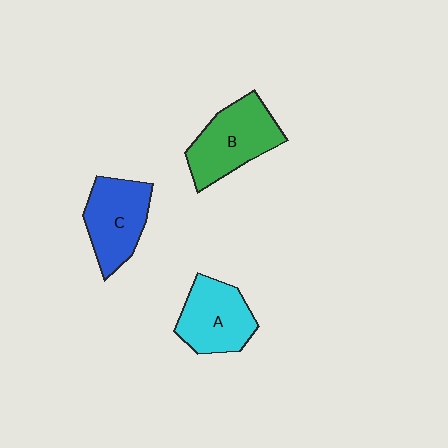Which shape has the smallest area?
Shape A (cyan).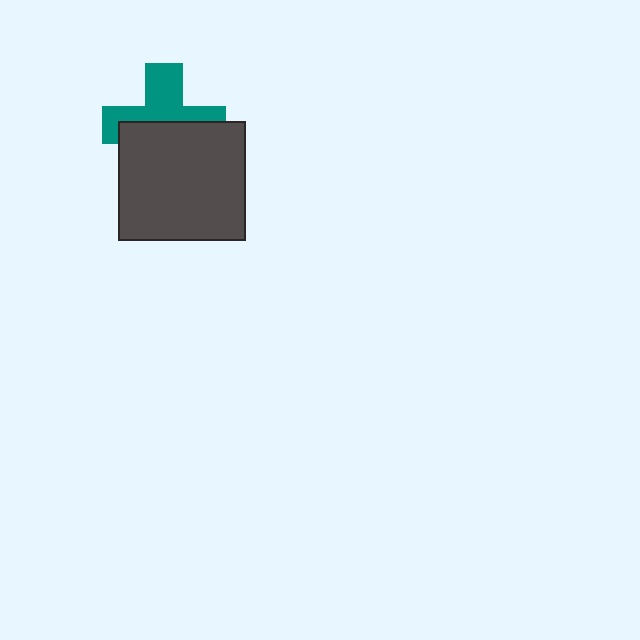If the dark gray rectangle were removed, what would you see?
You would see the complete teal cross.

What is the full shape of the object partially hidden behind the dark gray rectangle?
The partially hidden object is a teal cross.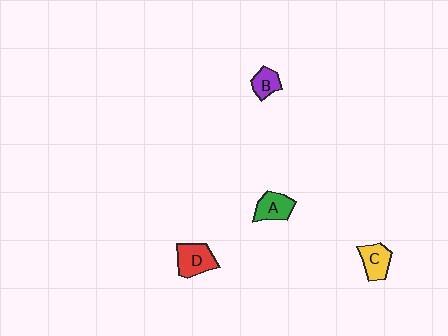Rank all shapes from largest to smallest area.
From largest to smallest: D (red), C (yellow), A (green), B (purple).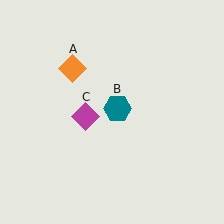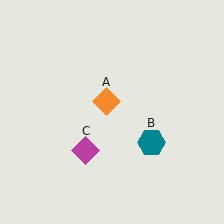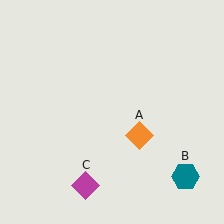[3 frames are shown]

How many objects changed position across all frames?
3 objects changed position: orange diamond (object A), teal hexagon (object B), magenta diamond (object C).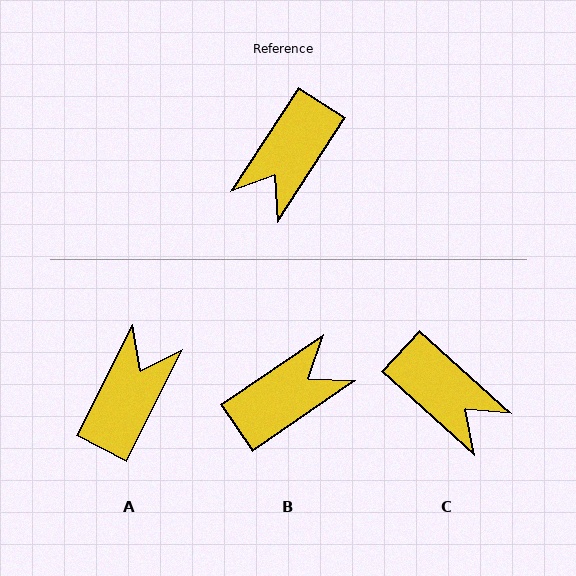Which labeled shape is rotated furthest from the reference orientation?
A, about 174 degrees away.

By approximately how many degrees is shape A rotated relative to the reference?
Approximately 174 degrees clockwise.